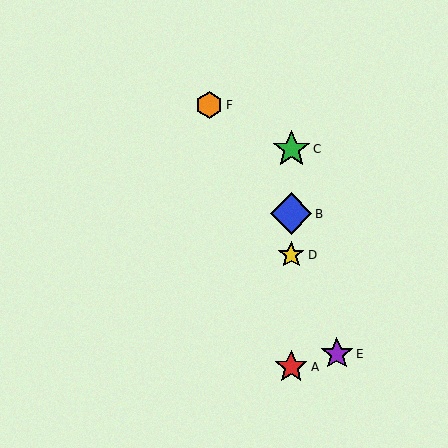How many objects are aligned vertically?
4 objects (A, B, C, D) are aligned vertically.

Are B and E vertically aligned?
No, B is at x≈291 and E is at x≈337.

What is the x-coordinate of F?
Object F is at x≈209.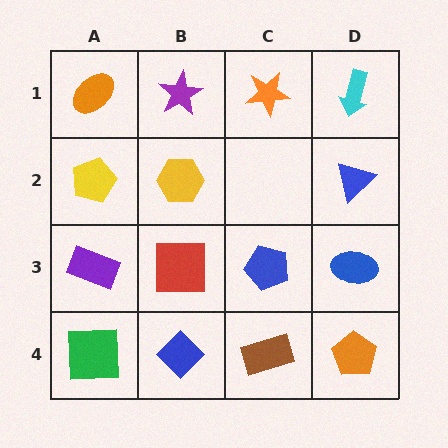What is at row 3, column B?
A red square.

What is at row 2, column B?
A yellow hexagon.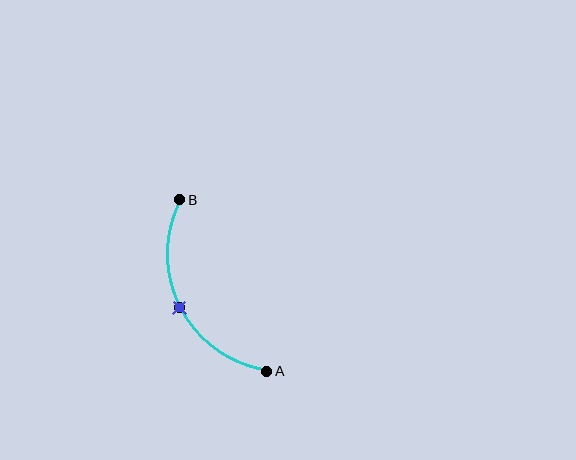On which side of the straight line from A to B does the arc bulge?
The arc bulges to the left of the straight line connecting A and B.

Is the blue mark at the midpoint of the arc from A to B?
Yes. The blue mark lies on the arc at equal arc-length from both A and B — it is the arc midpoint.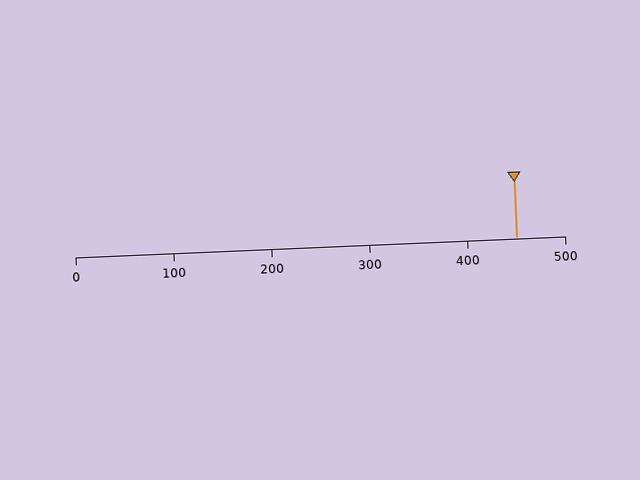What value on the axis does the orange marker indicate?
The marker indicates approximately 450.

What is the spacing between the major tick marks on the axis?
The major ticks are spaced 100 apart.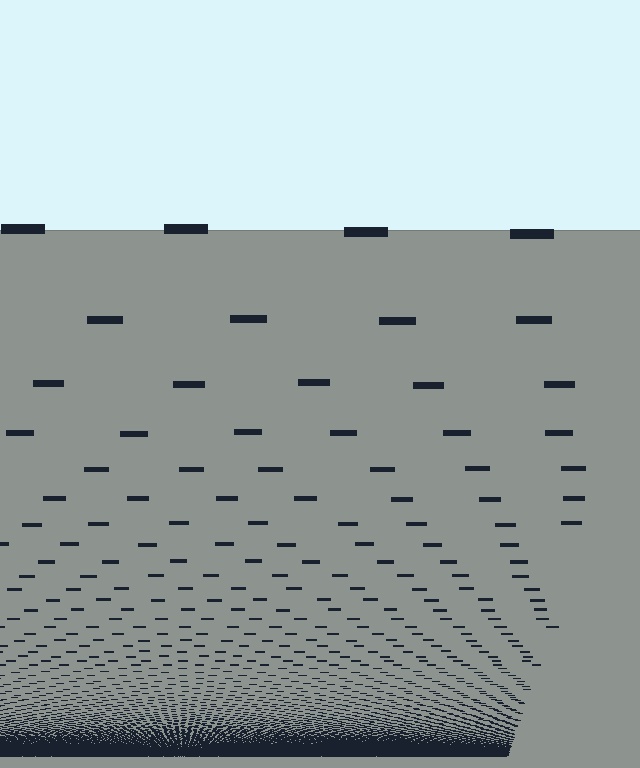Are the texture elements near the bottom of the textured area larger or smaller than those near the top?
Smaller. The gradient is inverted — elements near the bottom are smaller and denser.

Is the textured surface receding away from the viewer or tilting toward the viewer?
The surface appears to tilt toward the viewer. Texture elements get larger and sparser toward the top.